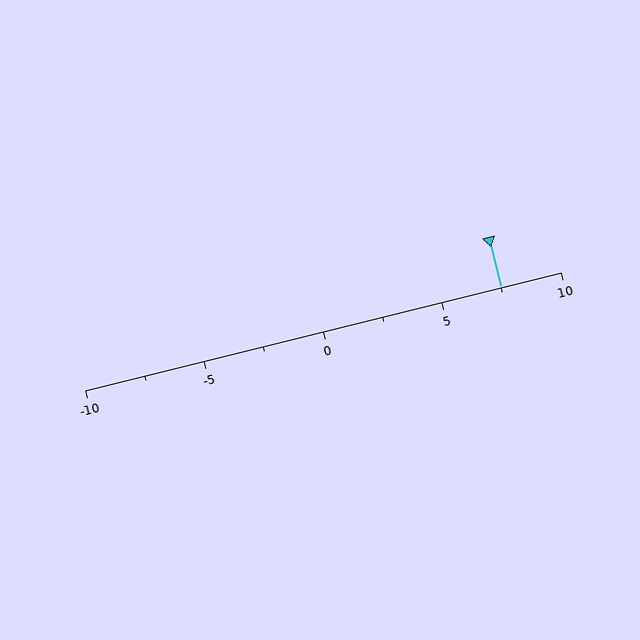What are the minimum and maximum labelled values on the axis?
The axis runs from -10 to 10.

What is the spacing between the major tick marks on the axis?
The major ticks are spaced 5 apart.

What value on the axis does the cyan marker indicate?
The marker indicates approximately 7.5.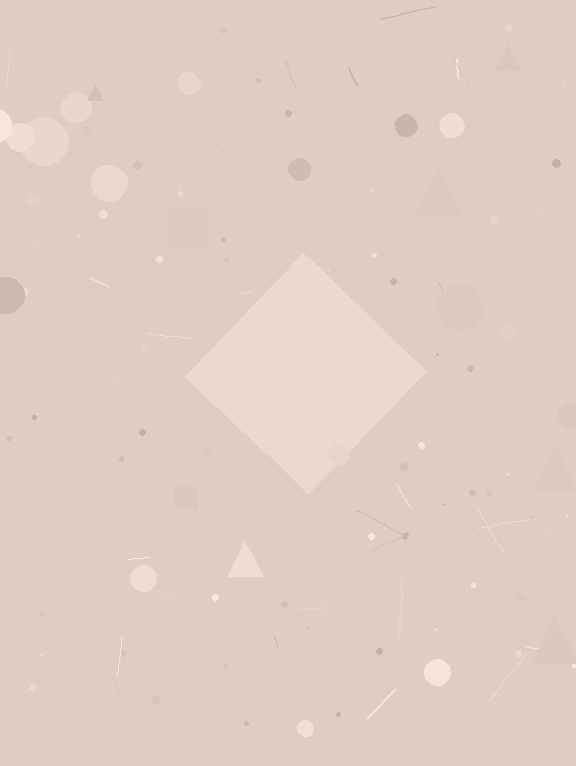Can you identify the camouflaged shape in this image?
The camouflaged shape is a diamond.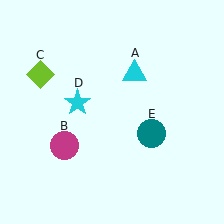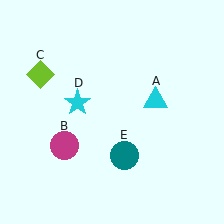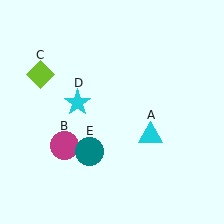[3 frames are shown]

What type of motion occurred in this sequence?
The cyan triangle (object A), teal circle (object E) rotated clockwise around the center of the scene.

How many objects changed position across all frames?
2 objects changed position: cyan triangle (object A), teal circle (object E).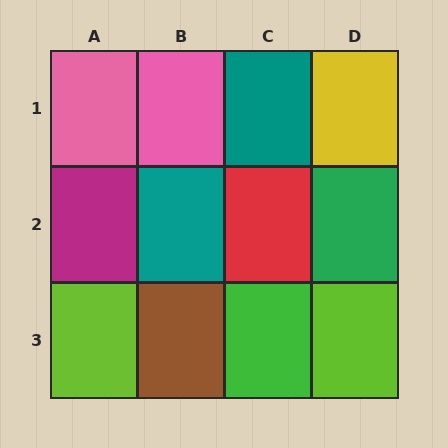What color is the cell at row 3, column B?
Brown.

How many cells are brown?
1 cell is brown.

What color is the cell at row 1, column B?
Pink.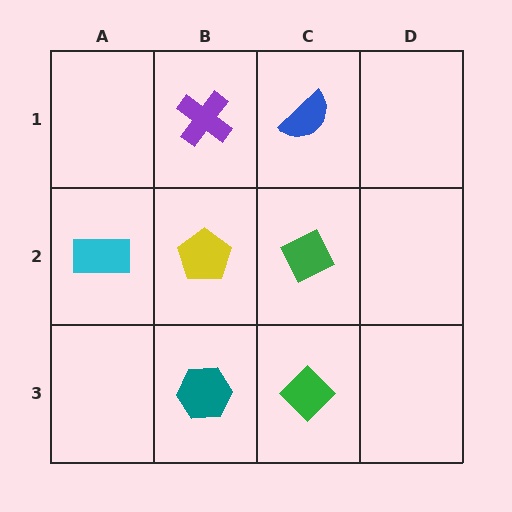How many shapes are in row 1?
2 shapes.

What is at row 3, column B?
A teal hexagon.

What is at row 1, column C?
A blue semicircle.